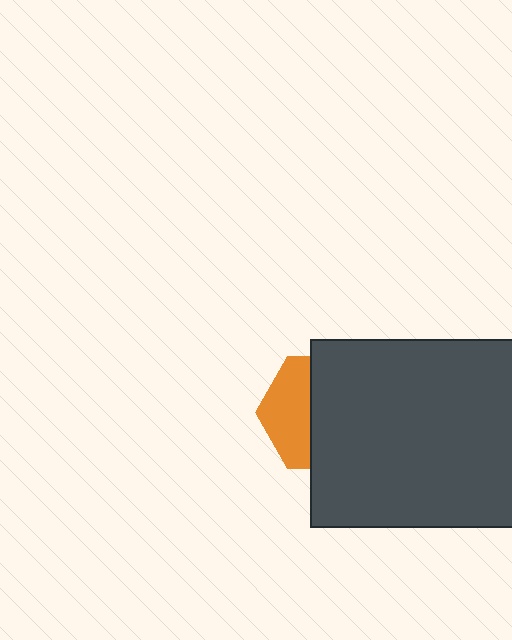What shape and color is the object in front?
The object in front is a dark gray rectangle.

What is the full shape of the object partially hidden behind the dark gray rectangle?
The partially hidden object is an orange hexagon.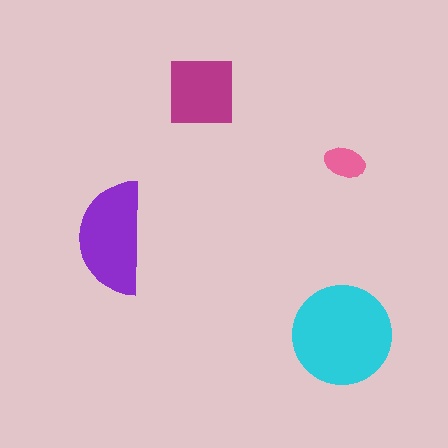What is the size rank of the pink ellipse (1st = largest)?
4th.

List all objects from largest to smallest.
The cyan circle, the purple semicircle, the magenta square, the pink ellipse.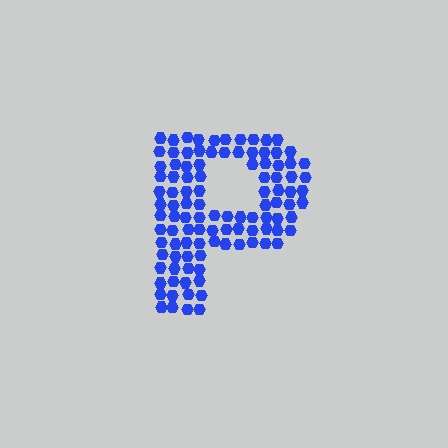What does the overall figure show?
The overall figure shows the letter P.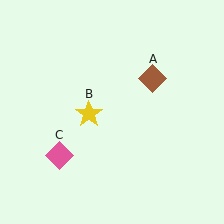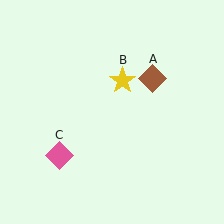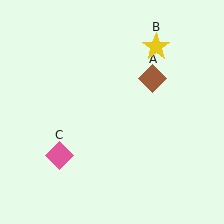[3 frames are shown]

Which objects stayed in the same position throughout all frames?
Brown diamond (object A) and pink diamond (object C) remained stationary.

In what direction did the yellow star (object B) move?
The yellow star (object B) moved up and to the right.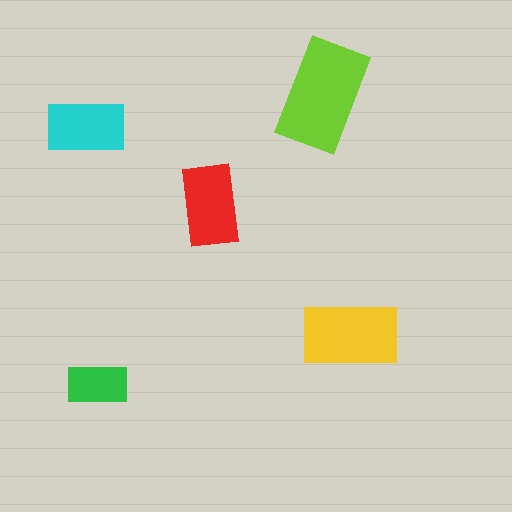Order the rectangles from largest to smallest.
the lime one, the yellow one, the red one, the cyan one, the green one.